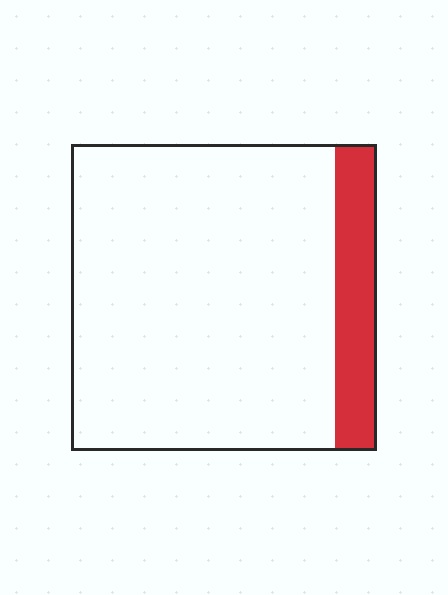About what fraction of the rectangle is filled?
About one eighth (1/8).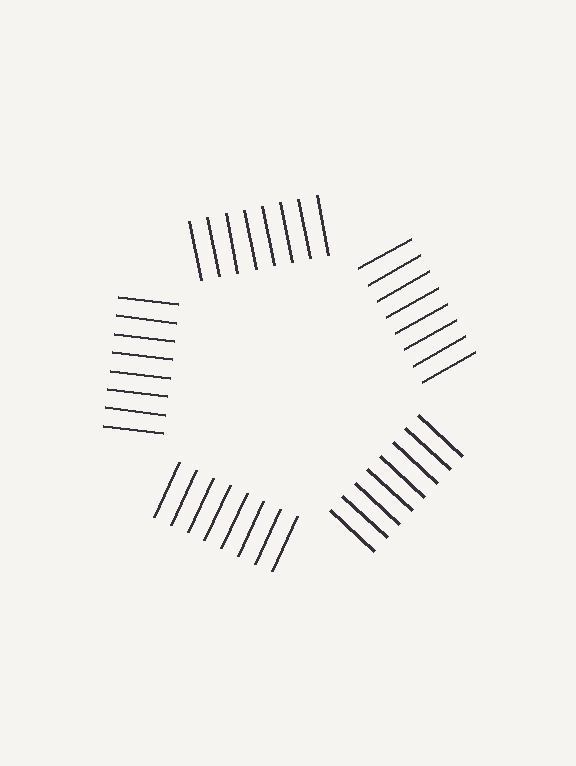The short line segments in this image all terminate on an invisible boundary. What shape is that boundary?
An illusory pentagon — the line segments terminate on its edges but no continuous stroke is drawn.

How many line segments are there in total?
40 — 8 along each of the 5 edges.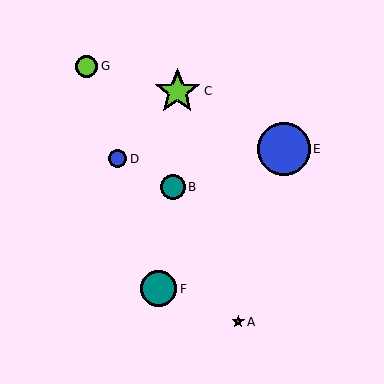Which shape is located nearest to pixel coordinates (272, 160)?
The blue circle (labeled E) at (284, 149) is nearest to that location.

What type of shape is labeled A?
Shape A is a brown star.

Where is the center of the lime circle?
The center of the lime circle is at (86, 67).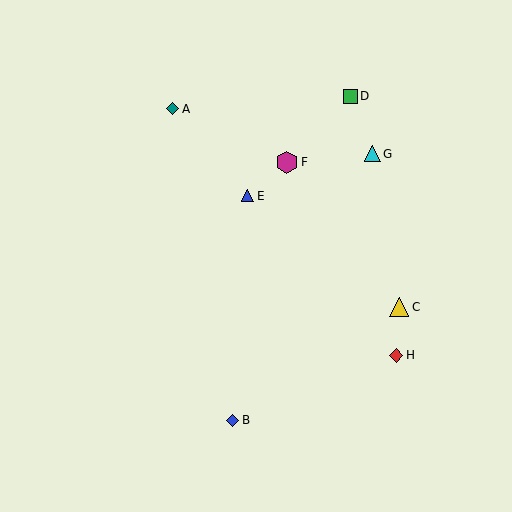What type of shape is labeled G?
Shape G is a cyan triangle.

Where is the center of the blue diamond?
The center of the blue diamond is at (232, 420).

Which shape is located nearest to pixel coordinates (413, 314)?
The yellow triangle (labeled C) at (399, 307) is nearest to that location.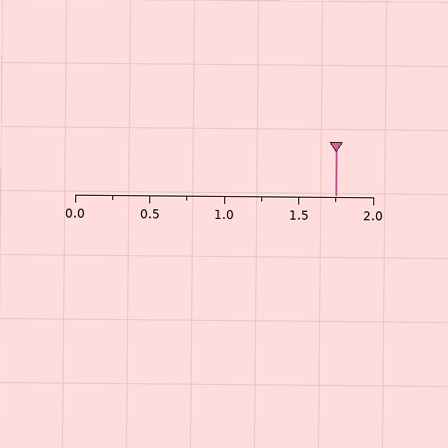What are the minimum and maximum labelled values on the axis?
The axis runs from 0.0 to 2.0.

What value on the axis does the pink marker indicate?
The marker indicates approximately 1.75.